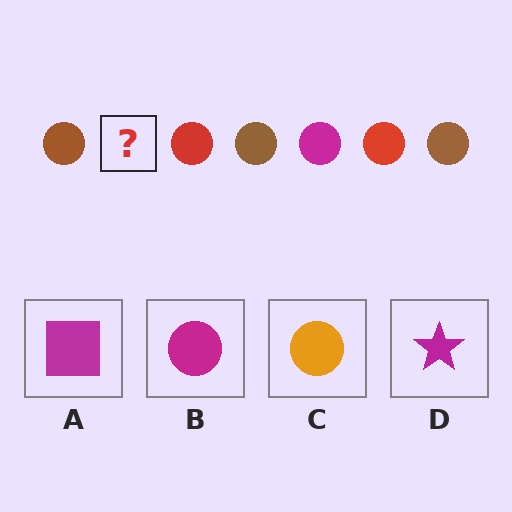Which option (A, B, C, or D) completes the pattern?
B.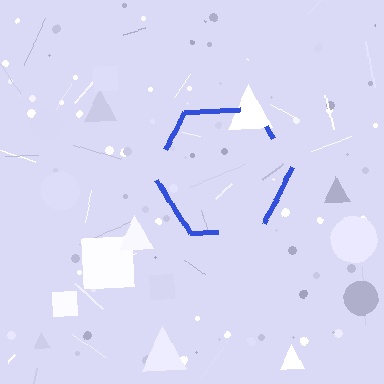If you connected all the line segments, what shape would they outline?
They would outline a hexagon.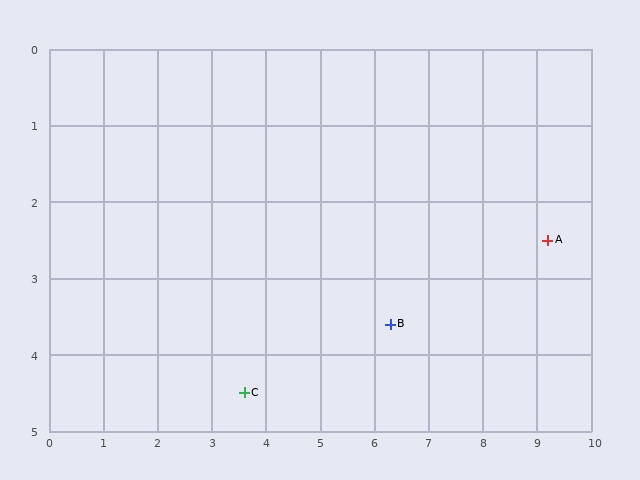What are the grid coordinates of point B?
Point B is at approximately (6.3, 3.6).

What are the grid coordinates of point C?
Point C is at approximately (3.6, 4.5).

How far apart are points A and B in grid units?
Points A and B are about 3.1 grid units apart.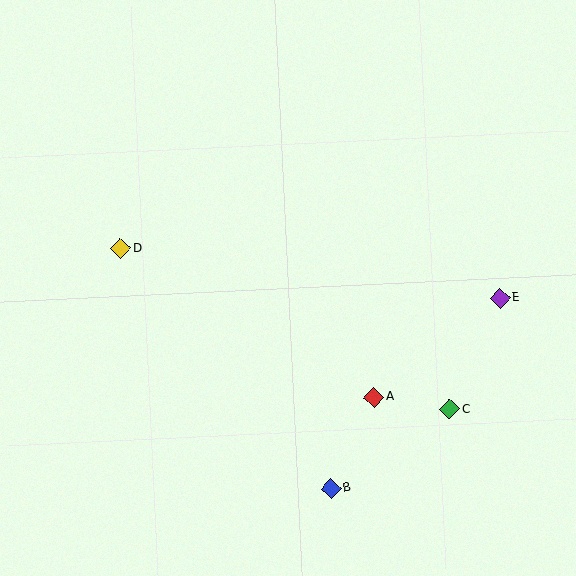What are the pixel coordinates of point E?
Point E is at (500, 298).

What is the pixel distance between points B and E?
The distance between B and E is 254 pixels.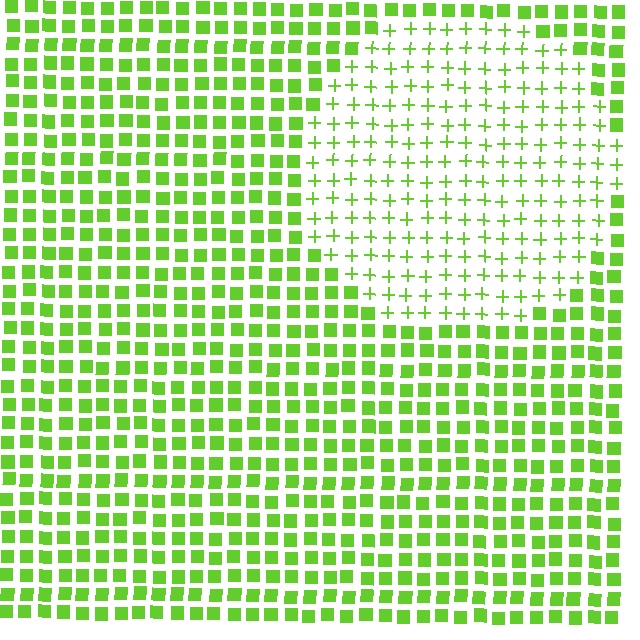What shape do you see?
I see a circle.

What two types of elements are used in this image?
The image uses plus signs inside the circle region and squares outside it.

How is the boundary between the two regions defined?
The boundary is defined by a change in element shape: plus signs inside vs. squares outside. All elements share the same color and spacing.